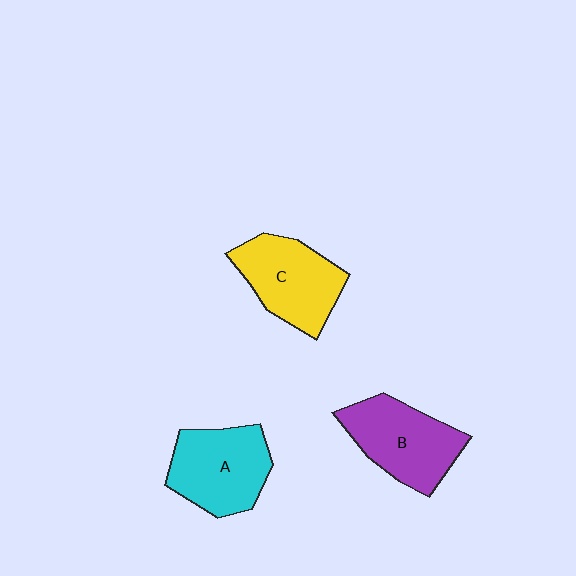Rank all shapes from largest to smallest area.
From largest to smallest: B (purple), A (cyan), C (yellow).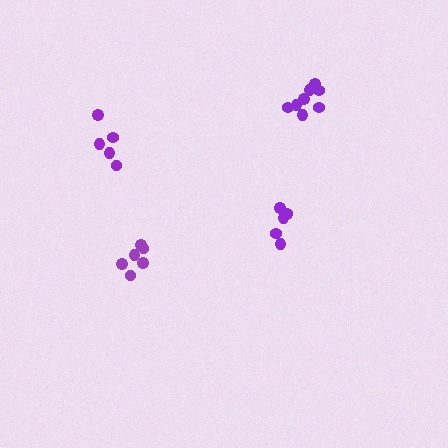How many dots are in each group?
Group 1: 6 dots, Group 2: 6 dots, Group 3: 8 dots, Group 4: 5 dots (25 total).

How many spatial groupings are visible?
There are 4 spatial groupings.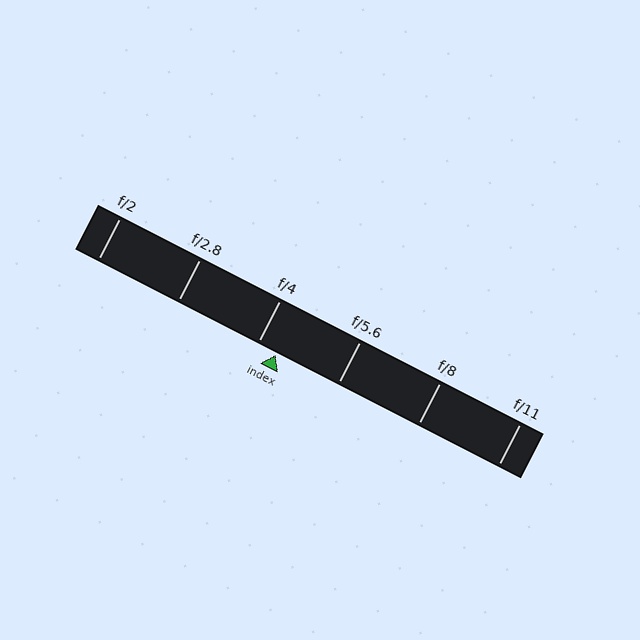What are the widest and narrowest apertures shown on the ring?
The widest aperture shown is f/2 and the narrowest is f/11.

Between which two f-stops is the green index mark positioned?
The index mark is between f/4 and f/5.6.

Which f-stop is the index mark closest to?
The index mark is closest to f/4.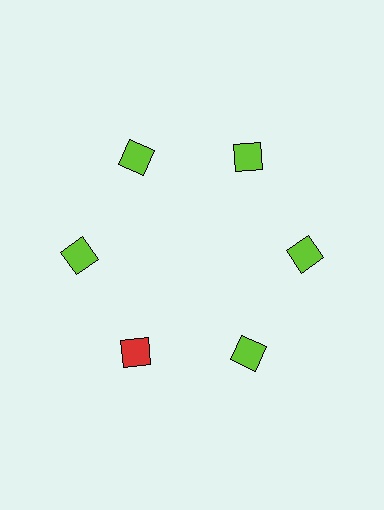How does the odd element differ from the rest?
It has a different color: red instead of lime.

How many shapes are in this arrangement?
There are 6 shapes arranged in a ring pattern.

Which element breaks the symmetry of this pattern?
The red square at roughly the 7 o'clock position breaks the symmetry. All other shapes are lime squares.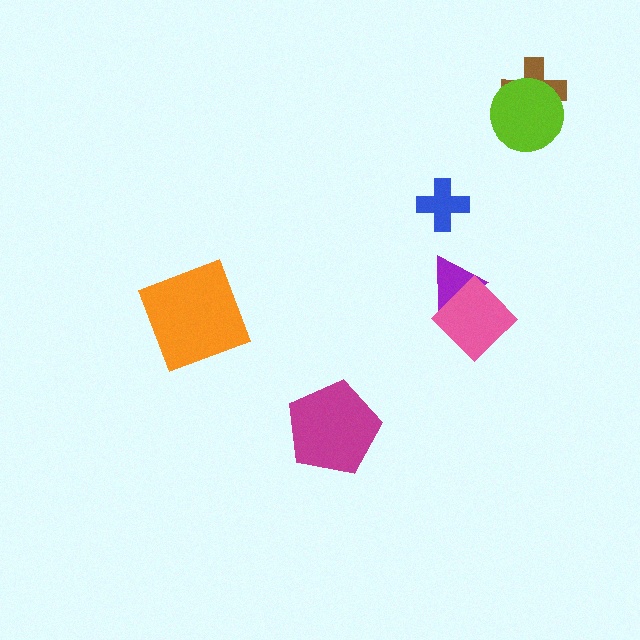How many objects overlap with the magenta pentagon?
0 objects overlap with the magenta pentagon.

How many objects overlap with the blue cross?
0 objects overlap with the blue cross.